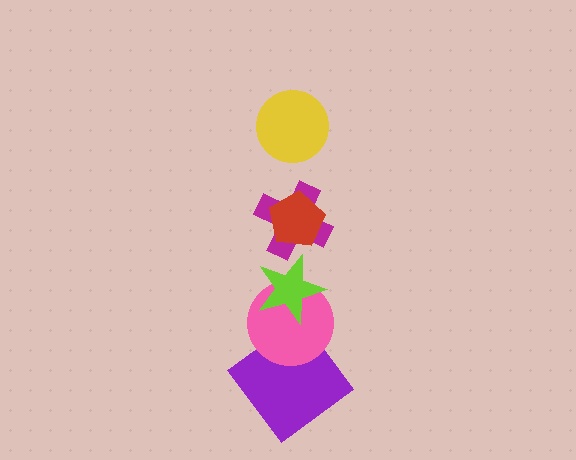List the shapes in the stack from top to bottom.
From top to bottom: the yellow circle, the red pentagon, the magenta cross, the lime star, the pink circle, the purple diamond.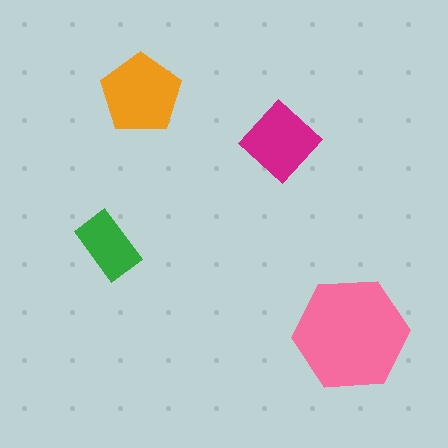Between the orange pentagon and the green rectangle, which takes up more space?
The orange pentagon.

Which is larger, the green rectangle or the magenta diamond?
The magenta diamond.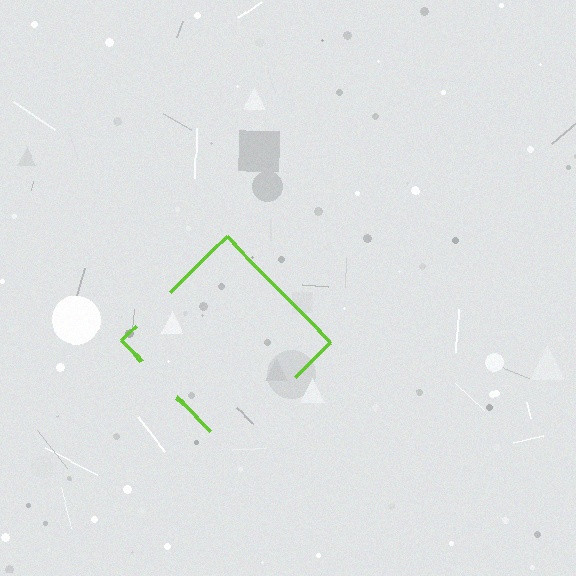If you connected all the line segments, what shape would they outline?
They would outline a diamond.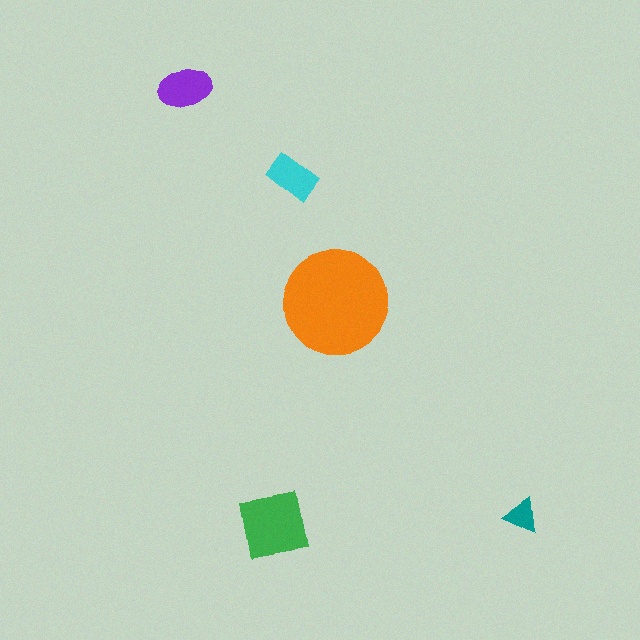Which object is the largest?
The orange circle.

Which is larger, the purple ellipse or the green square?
The green square.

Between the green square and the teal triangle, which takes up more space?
The green square.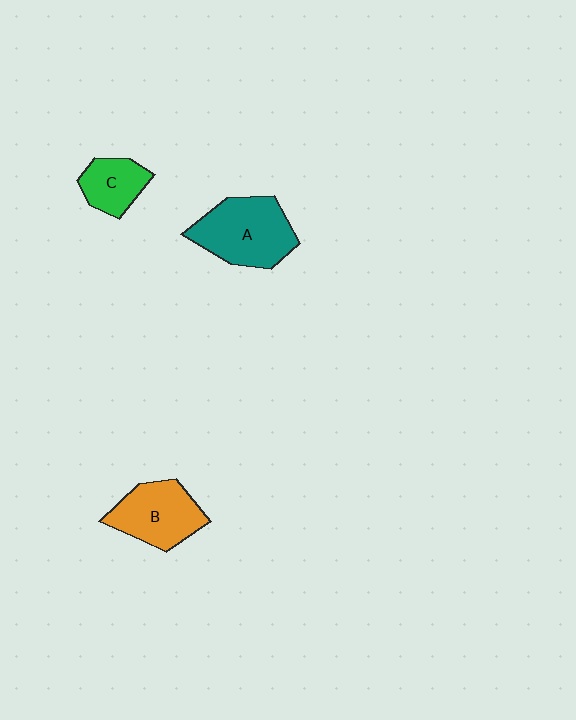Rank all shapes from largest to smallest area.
From largest to smallest: A (teal), B (orange), C (green).